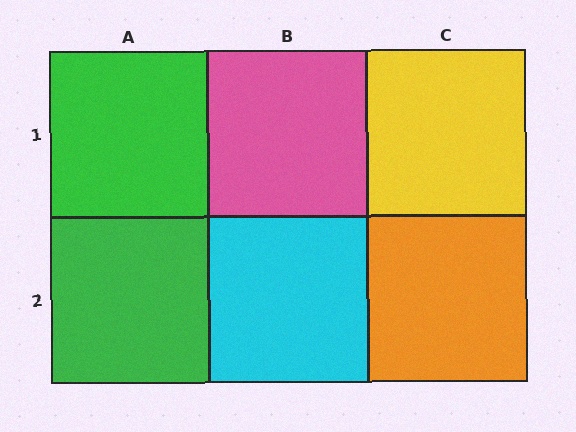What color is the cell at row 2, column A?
Green.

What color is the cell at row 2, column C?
Orange.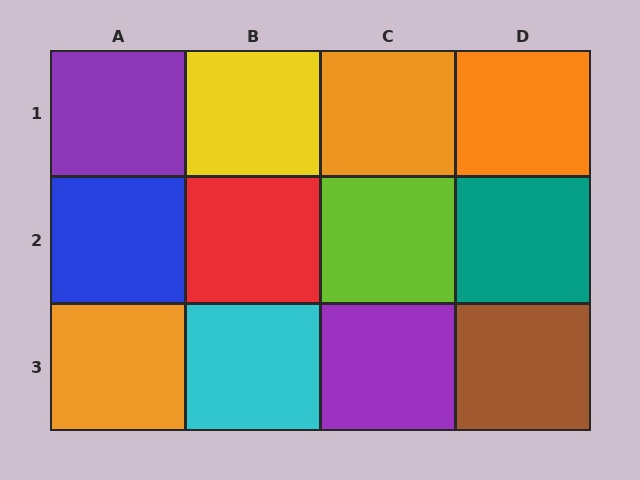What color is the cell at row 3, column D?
Brown.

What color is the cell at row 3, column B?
Cyan.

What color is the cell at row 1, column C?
Orange.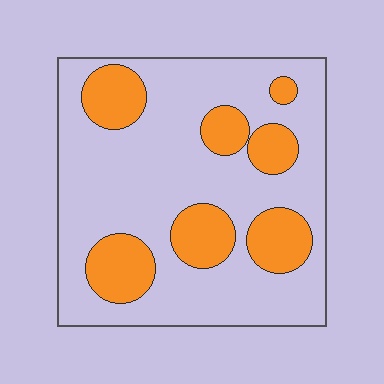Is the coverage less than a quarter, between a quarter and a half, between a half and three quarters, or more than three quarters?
Between a quarter and a half.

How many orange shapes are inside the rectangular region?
7.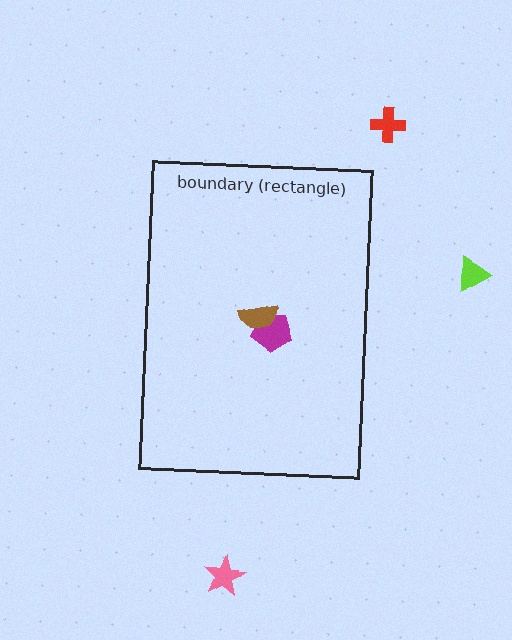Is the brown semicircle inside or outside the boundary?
Inside.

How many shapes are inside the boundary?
2 inside, 3 outside.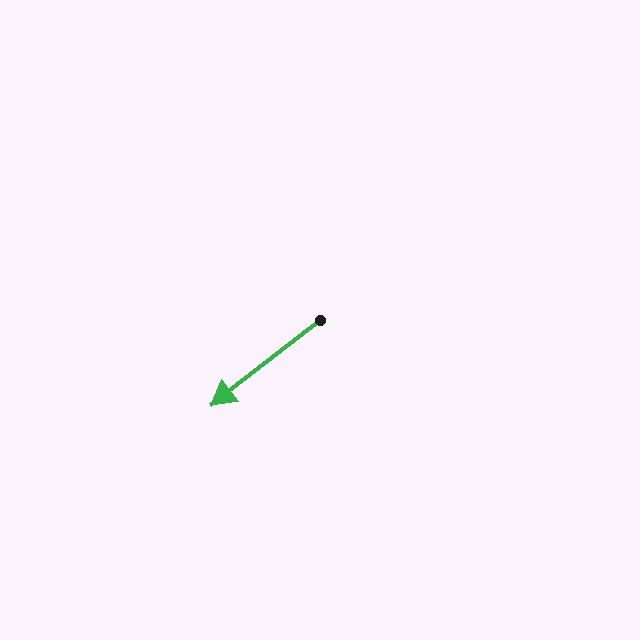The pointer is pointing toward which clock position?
Roughly 8 o'clock.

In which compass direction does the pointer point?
Southwest.